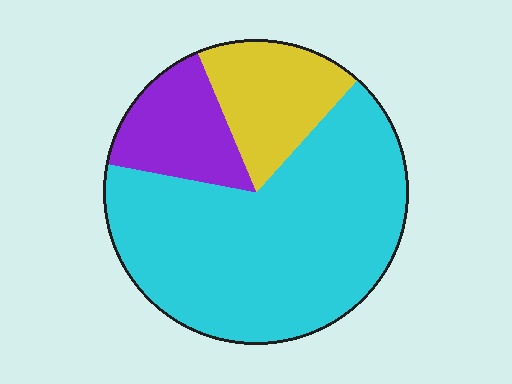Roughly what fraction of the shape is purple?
Purple covers roughly 15% of the shape.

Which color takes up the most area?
Cyan, at roughly 65%.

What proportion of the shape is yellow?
Yellow covers around 20% of the shape.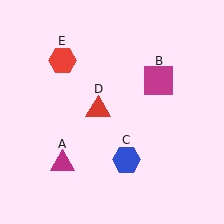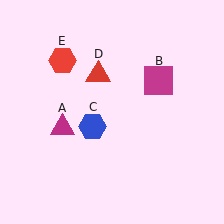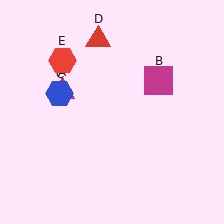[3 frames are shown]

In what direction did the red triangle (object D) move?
The red triangle (object D) moved up.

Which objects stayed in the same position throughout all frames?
Magenta square (object B) and red hexagon (object E) remained stationary.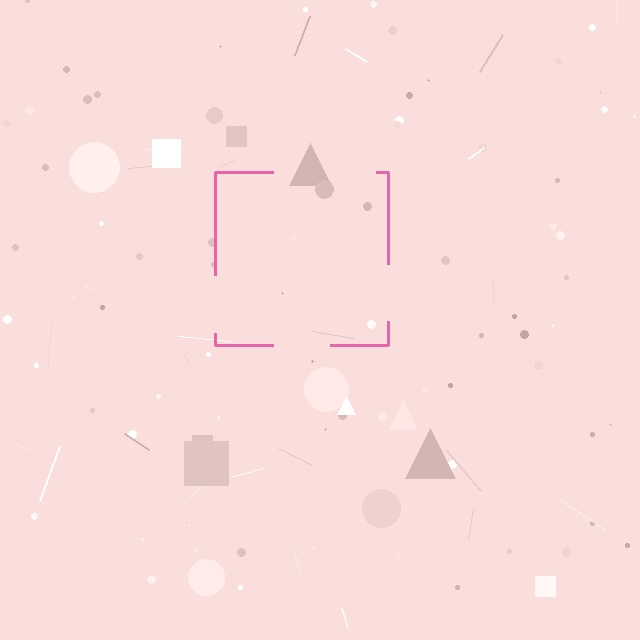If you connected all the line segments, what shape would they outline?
They would outline a square.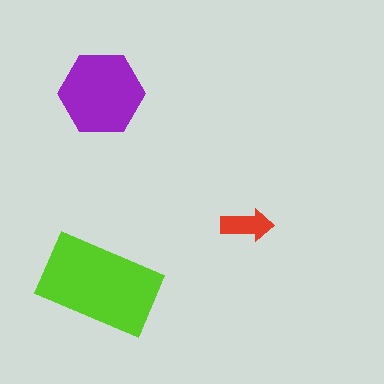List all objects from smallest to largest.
The red arrow, the purple hexagon, the lime rectangle.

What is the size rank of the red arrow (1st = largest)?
3rd.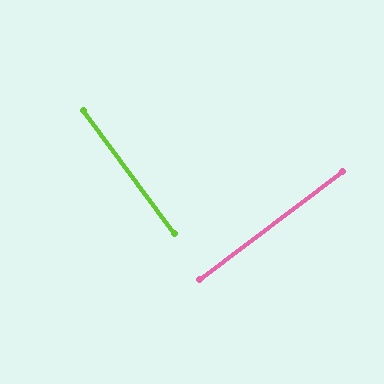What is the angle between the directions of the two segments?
Approximately 89 degrees.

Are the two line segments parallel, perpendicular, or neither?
Perpendicular — they meet at approximately 89°.